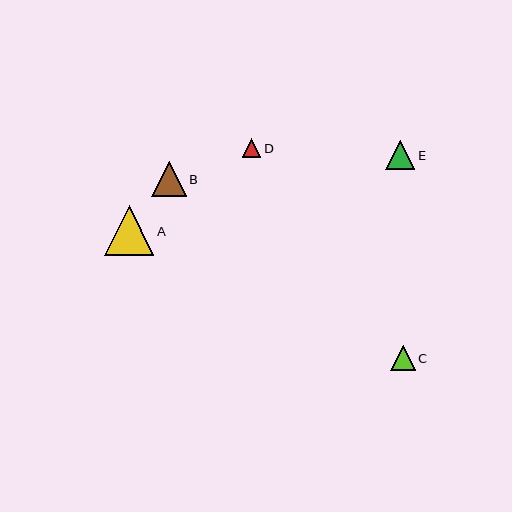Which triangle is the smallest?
Triangle D is the smallest with a size of approximately 19 pixels.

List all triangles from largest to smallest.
From largest to smallest: A, B, E, C, D.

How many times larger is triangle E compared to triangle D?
Triangle E is approximately 1.5 times the size of triangle D.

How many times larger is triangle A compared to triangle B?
Triangle A is approximately 1.4 times the size of triangle B.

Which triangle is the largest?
Triangle A is the largest with a size of approximately 50 pixels.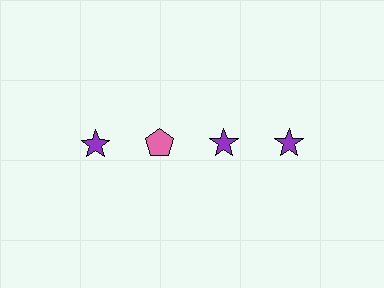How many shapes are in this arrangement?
There are 4 shapes arranged in a grid pattern.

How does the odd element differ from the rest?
It differs in both color (pink instead of purple) and shape (pentagon instead of star).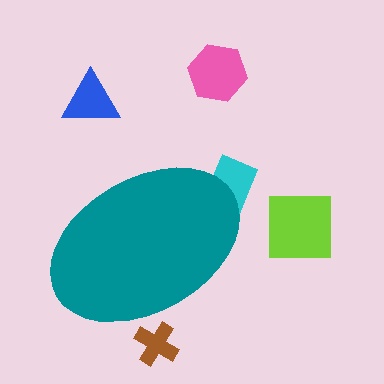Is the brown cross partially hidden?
Yes, the brown cross is partially hidden behind the teal ellipse.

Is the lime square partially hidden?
No, the lime square is fully visible.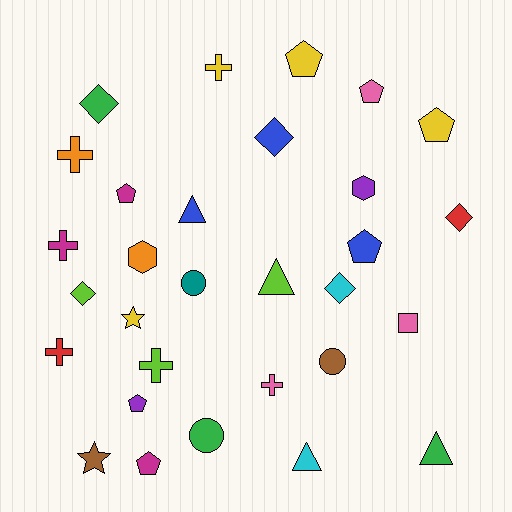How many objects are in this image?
There are 30 objects.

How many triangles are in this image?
There are 4 triangles.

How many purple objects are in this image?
There are 2 purple objects.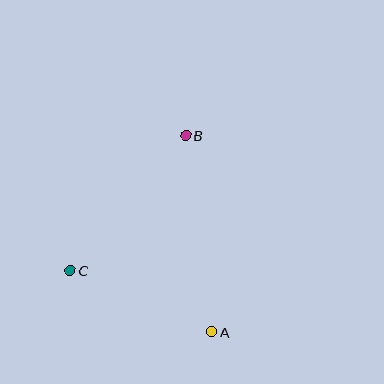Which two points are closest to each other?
Points A and C are closest to each other.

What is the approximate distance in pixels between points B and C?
The distance between B and C is approximately 178 pixels.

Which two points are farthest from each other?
Points A and B are farthest from each other.